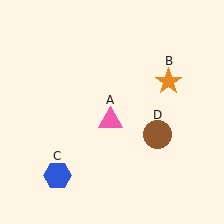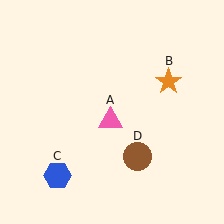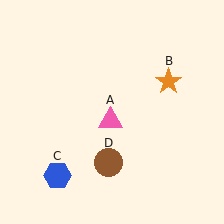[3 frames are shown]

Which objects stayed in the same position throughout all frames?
Pink triangle (object A) and orange star (object B) and blue hexagon (object C) remained stationary.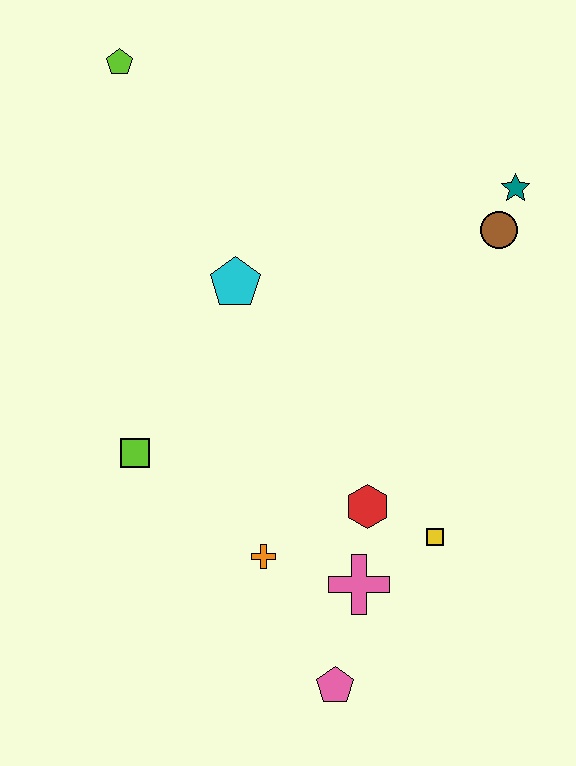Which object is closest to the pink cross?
The red hexagon is closest to the pink cross.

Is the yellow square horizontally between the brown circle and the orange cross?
Yes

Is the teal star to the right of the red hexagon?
Yes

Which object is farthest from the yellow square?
The lime pentagon is farthest from the yellow square.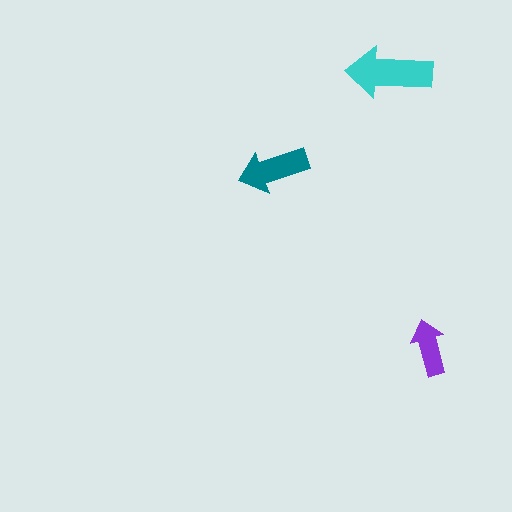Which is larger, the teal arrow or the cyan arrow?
The cyan one.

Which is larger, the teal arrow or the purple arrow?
The teal one.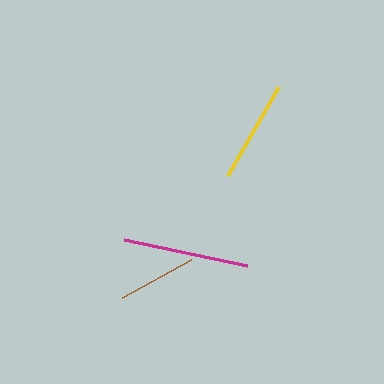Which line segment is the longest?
The magenta line is the longest at approximately 125 pixels.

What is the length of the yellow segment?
The yellow segment is approximately 102 pixels long.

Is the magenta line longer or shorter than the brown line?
The magenta line is longer than the brown line.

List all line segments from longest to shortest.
From longest to shortest: magenta, yellow, brown.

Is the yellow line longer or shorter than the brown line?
The yellow line is longer than the brown line.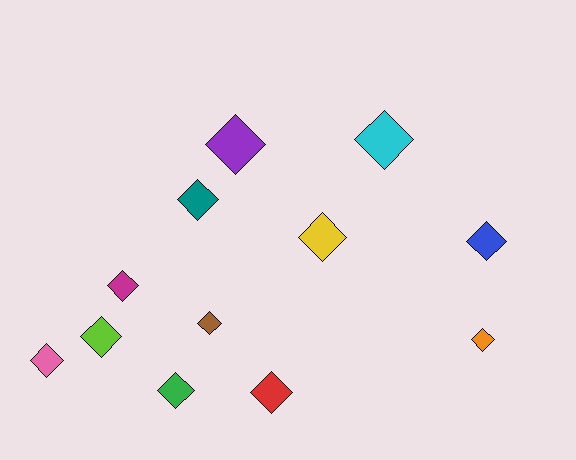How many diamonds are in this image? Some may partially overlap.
There are 12 diamonds.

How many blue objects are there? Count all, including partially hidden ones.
There is 1 blue object.